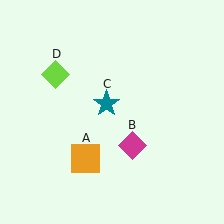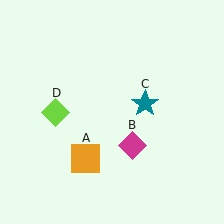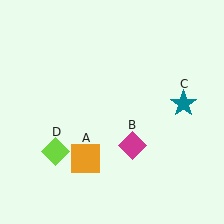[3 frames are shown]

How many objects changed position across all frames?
2 objects changed position: teal star (object C), lime diamond (object D).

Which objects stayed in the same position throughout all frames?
Orange square (object A) and magenta diamond (object B) remained stationary.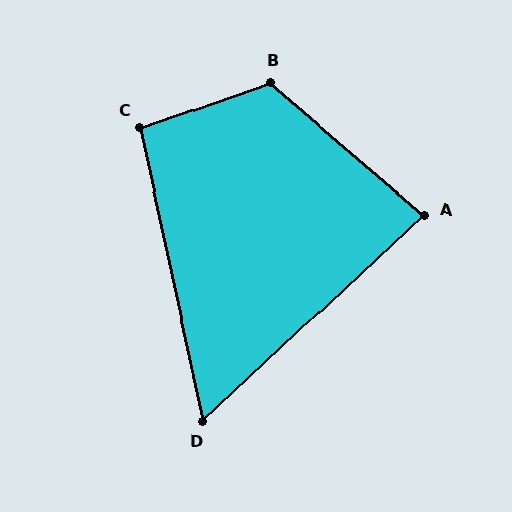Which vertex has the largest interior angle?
B, at approximately 121 degrees.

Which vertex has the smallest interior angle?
D, at approximately 59 degrees.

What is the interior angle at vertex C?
Approximately 97 degrees (obtuse).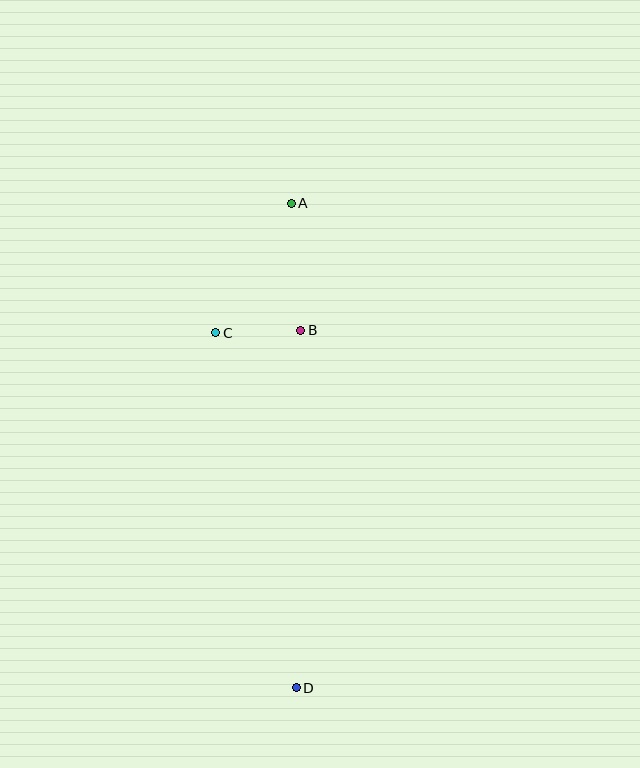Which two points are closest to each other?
Points B and C are closest to each other.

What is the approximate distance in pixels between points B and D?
The distance between B and D is approximately 357 pixels.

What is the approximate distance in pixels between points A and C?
The distance between A and C is approximately 150 pixels.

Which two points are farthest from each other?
Points A and D are farthest from each other.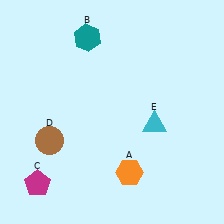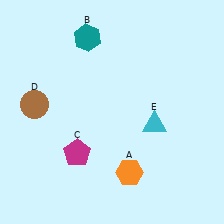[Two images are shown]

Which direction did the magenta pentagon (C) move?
The magenta pentagon (C) moved right.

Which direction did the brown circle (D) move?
The brown circle (D) moved up.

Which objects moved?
The objects that moved are: the magenta pentagon (C), the brown circle (D).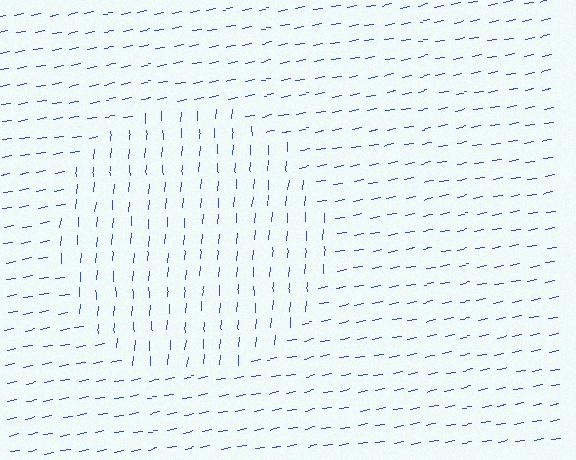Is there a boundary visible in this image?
Yes, there is a texture boundary formed by a change in line orientation.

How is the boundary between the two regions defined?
The boundary is defined purely by a change in line orientation (approximately 75 degrees difference). All lines are the same color and thickness.